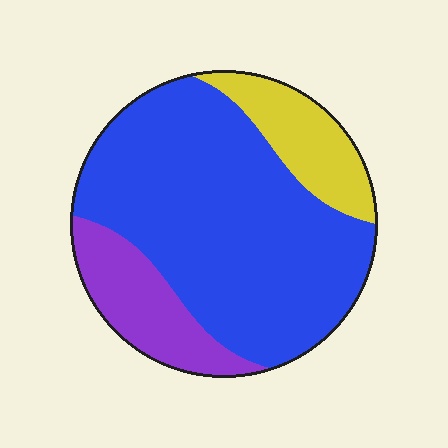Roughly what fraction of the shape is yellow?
Yellow takes up about one sixth (1/6) of the shape.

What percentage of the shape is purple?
Purple covers about 15% of the shape.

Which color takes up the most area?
Blue, at roughly 70%.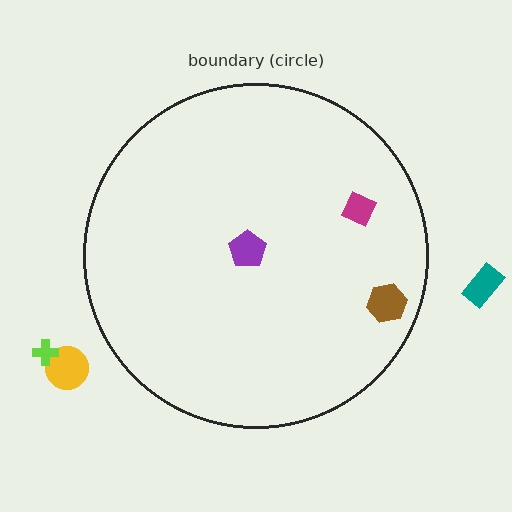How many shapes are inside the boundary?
3 inside, 3 outside.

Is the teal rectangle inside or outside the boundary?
Outside.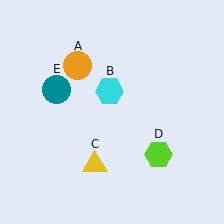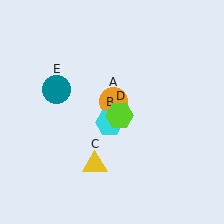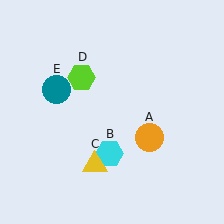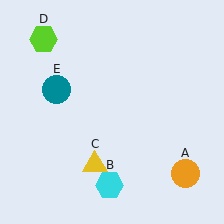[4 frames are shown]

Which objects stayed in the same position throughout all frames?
Yellow triangle (object C) and teal circle (object E) remained stationary.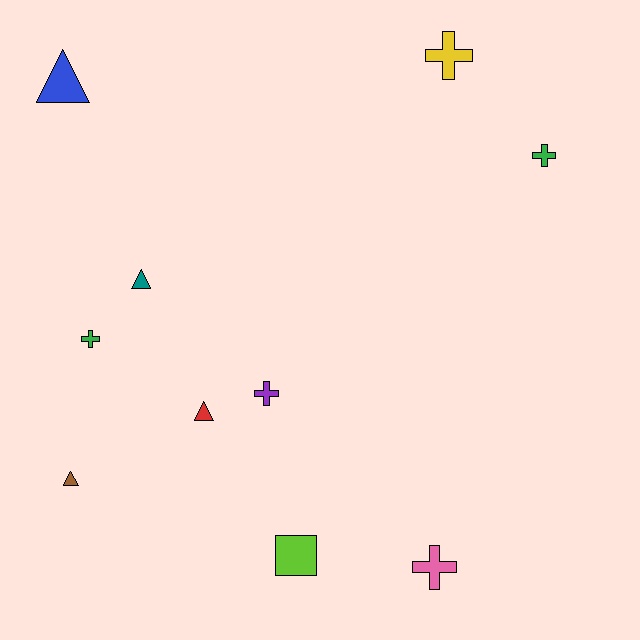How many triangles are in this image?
There are 4 triangles.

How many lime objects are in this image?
There is 1 lime object.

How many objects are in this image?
There are 10 objects.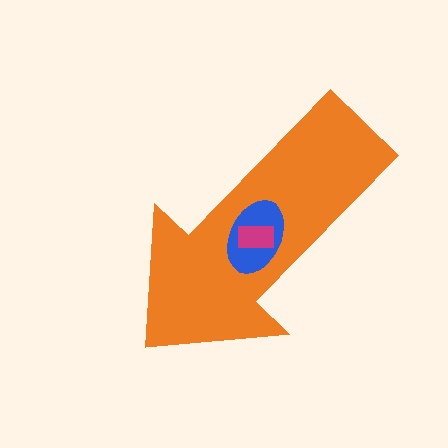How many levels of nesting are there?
3.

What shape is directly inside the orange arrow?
The blue ellipse.